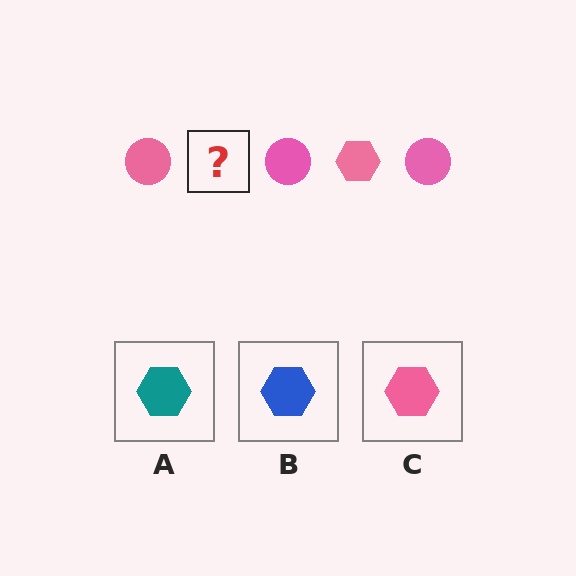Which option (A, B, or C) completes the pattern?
C.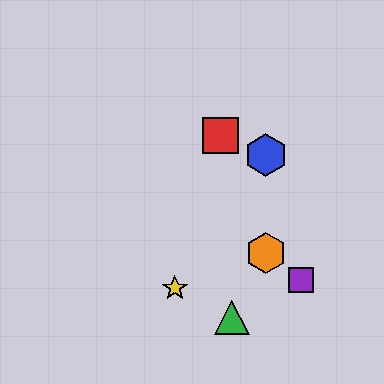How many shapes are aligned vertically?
2 shapes (the blue hexagon, the orange hexagon) are aligned vertically.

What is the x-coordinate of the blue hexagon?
The blue hexagon is at x≈266.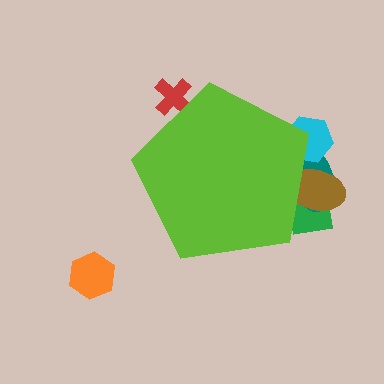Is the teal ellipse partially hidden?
Yes, the teal ellipse is partially hidden behind the lime pentagon.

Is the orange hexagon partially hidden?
No, the orange hexagon is fully visible.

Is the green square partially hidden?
Yes, the green square is partially hidden behind the lime pentagon.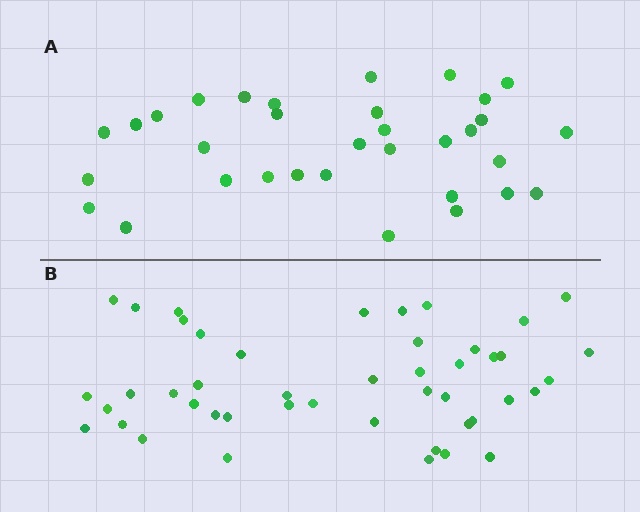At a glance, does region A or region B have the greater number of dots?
Region B (the bottom region) has more dots.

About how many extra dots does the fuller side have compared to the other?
Region B has approximately 15 more dots than region A.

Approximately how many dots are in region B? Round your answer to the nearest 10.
About 50 dots. (The exact count is 46, which rounds to 50.)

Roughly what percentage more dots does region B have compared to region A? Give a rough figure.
About 40% more.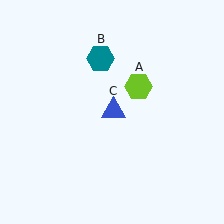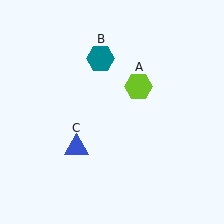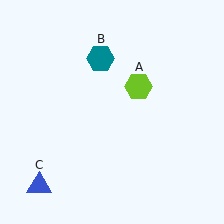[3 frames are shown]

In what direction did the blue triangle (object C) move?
The blue triangle (object C) moved down and to the left.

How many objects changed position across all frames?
1 object changed position: blue triangle (object C).